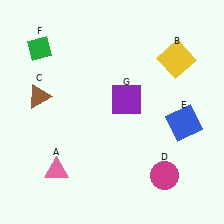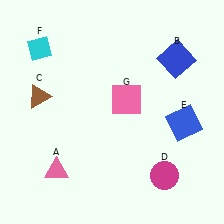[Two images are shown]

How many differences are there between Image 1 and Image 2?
There are 3 differences between the two images.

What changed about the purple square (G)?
In Image 1, G is purple. In Image 2, it changed to pink.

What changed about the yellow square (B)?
In Image 1, B is yellow. In Image 2, it changed to blue.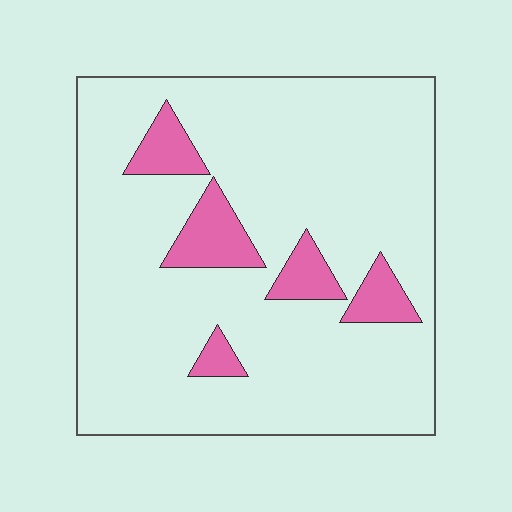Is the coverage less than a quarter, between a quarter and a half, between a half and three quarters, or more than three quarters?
Less than a quarter.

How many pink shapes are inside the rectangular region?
5.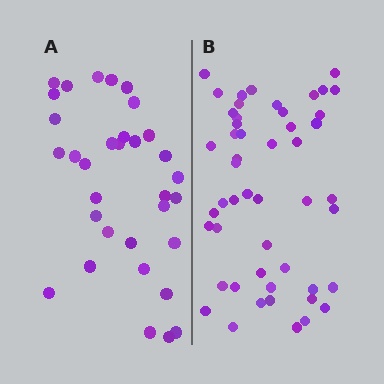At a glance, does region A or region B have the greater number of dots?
Region B (the right region) has more dots.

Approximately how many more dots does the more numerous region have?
Region B has approximately 15 more dots than region A.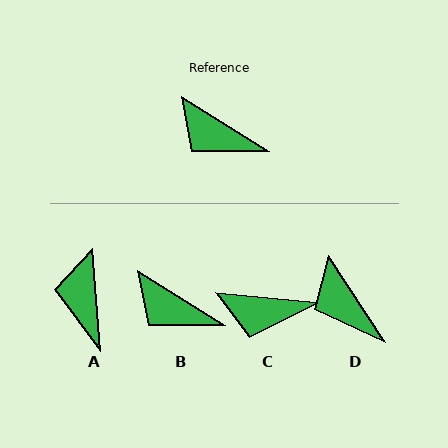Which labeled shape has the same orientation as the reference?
B.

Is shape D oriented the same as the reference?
No, it is off by about 25 degrees.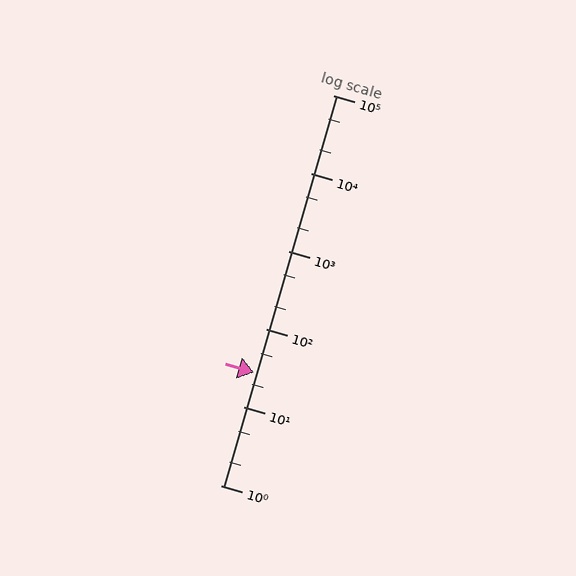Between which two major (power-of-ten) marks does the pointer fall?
The pointer is between 10 and 100.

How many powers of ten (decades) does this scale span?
The scale spans 5 decades, from 1 to 100000.